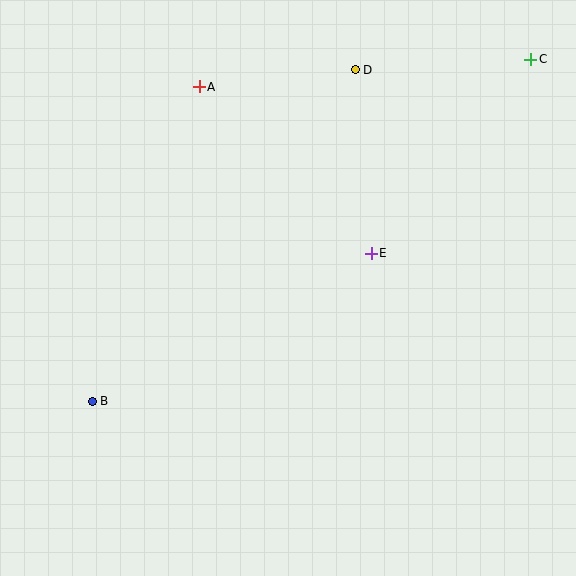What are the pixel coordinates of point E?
Point E is at (371, 253).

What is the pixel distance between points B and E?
The distance between B and E is 316 pixels.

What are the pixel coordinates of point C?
Point C is at (531, 59).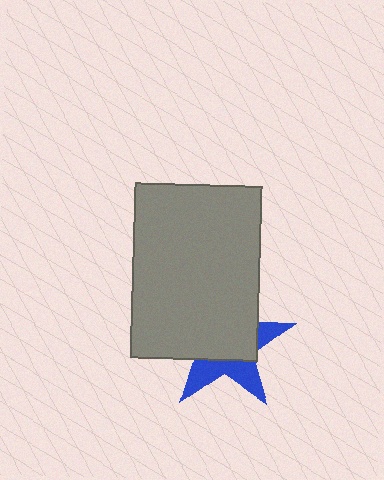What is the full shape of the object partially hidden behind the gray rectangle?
The partially hidden object is a blue star.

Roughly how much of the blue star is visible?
A small part of it is visible (roughly 38%).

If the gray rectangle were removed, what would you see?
You would see the complete blue star.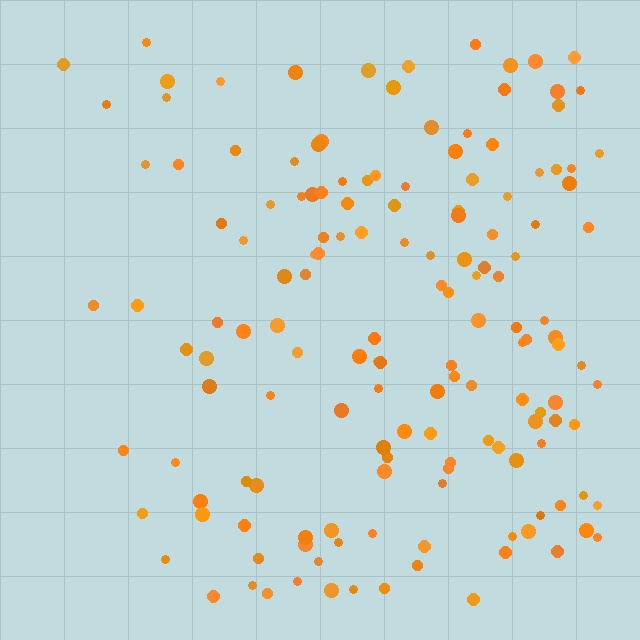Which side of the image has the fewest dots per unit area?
The left.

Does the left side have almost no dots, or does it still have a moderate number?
Still a moderate number, just noticeably fewer than the right.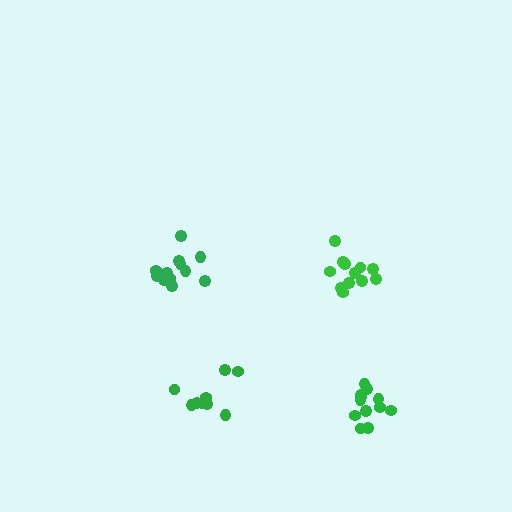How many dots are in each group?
Group 1: 13 dots, Group 2: 12 dots, Group 3: 12 dots, Group 4: 9 dots (46 total).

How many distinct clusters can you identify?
There are 4 distinct clusters.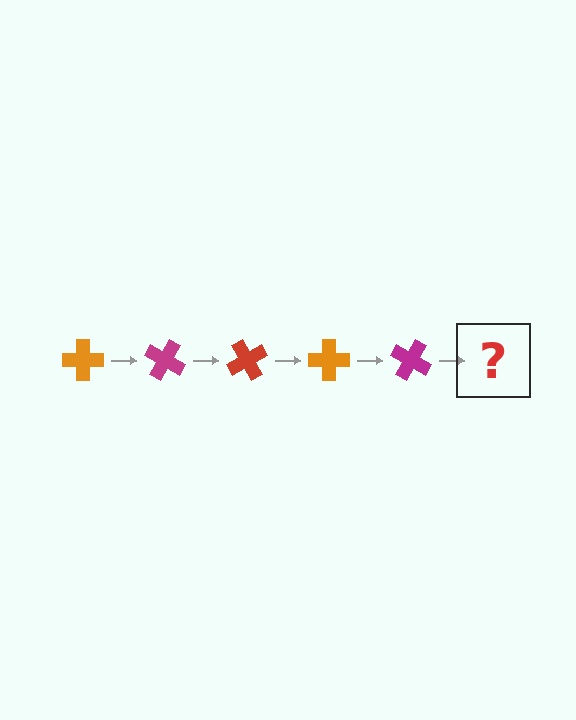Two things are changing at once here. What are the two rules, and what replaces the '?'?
The two rules are that it rotates 30 degrees each step and the color cycles through orange, magenta, and red. The '?' should be a red cross, rotated 150 degrees from the start.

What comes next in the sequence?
The next element should be a red cross, rotated 150 degrees from the start.